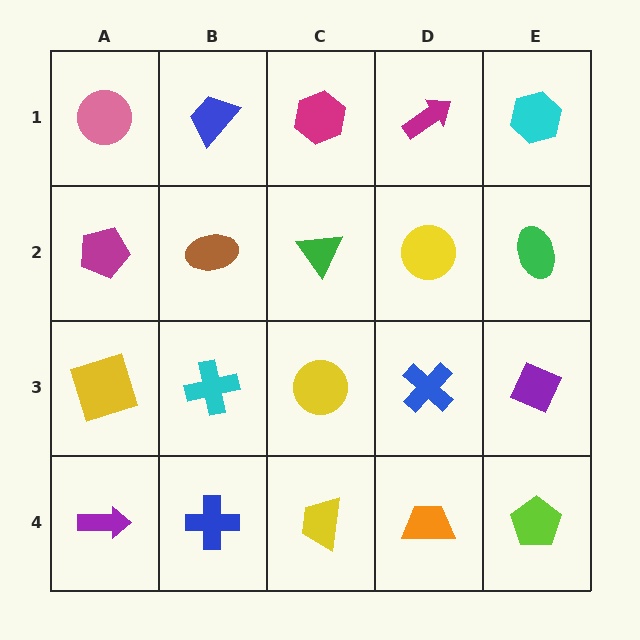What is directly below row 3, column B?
A blue cross.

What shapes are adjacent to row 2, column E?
A cyan hexagon (row 1, column E), a purple diamond (row 3, column E), a yellow circle (row 2, column D).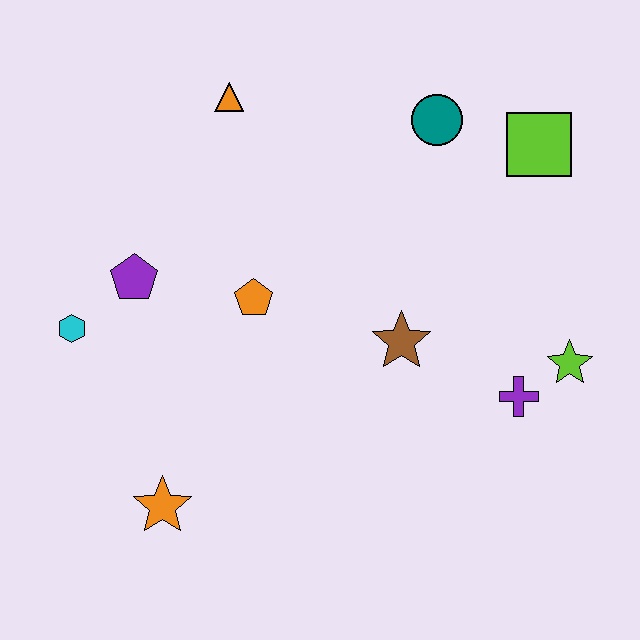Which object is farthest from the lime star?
The cyan hexagon is farthest from the lime star.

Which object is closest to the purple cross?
The lime star is closest to the purple cross.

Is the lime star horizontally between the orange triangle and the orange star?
No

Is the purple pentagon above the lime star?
Yes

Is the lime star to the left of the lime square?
No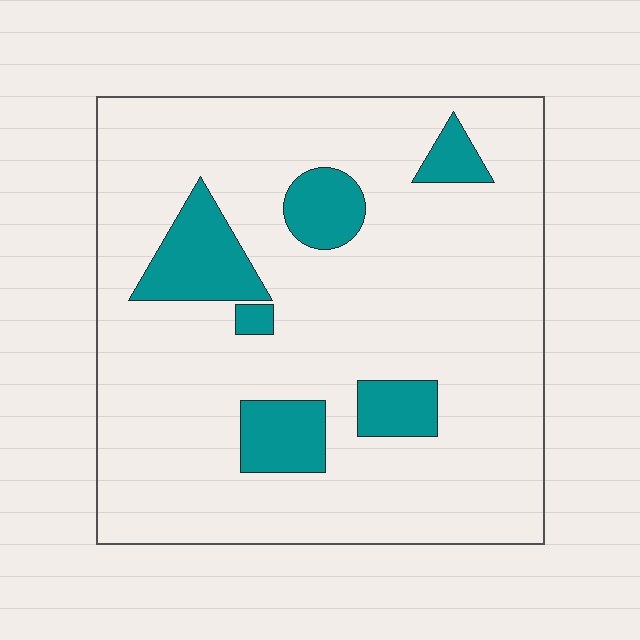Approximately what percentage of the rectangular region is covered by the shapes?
Approximately 15%.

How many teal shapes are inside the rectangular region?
6.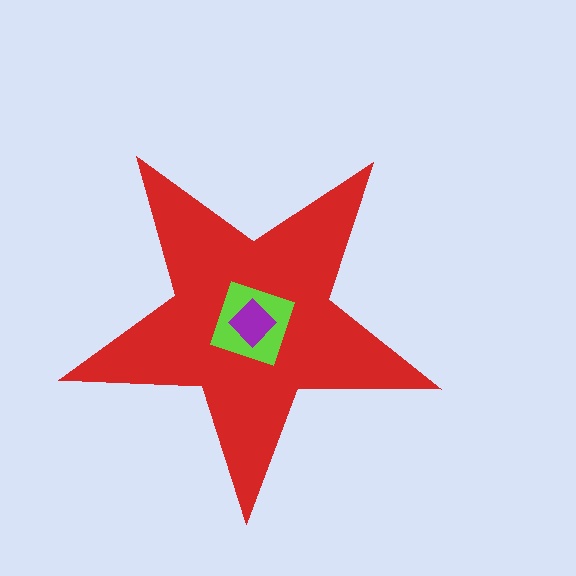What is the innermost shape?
The purple diamond.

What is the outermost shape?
The red star.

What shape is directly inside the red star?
The lime square.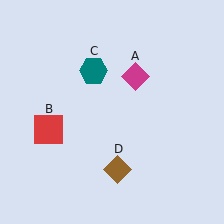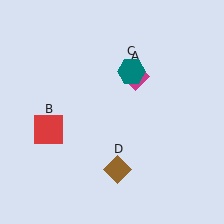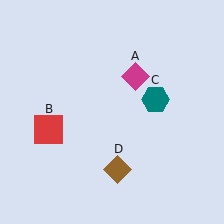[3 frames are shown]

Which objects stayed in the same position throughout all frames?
Magenta diamond (object A) and red square (object B) and brown diamond (object D) remained stationary.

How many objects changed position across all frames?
1 object changed position: teal hexagon (object C).